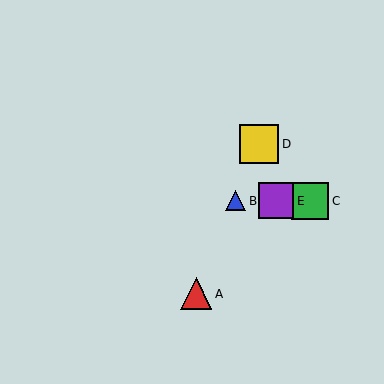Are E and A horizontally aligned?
No, E is at y≈201 and A is at y≈294.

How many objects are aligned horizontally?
3 objects (B, C, E) are aligned horizontally.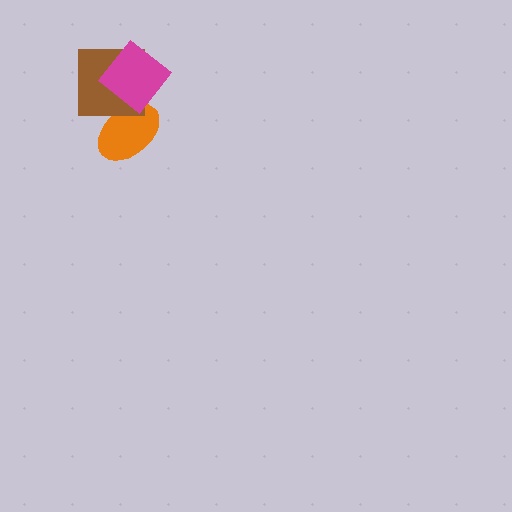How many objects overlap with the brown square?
2 objects overlap with the brown square.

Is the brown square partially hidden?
Yes, it is partially covered by another shape.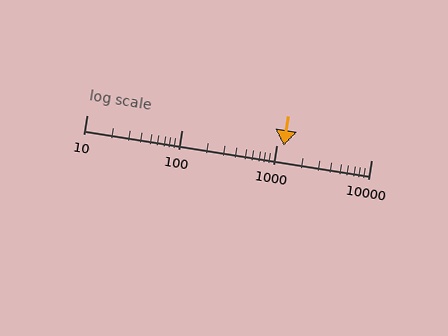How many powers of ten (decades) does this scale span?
The scale spans 3 decades, from 10 to 10000.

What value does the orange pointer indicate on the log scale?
The pointer indicates approximately 1200.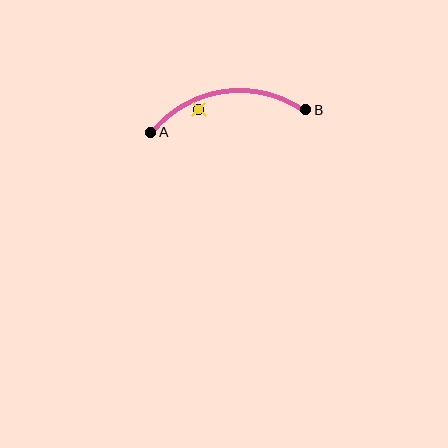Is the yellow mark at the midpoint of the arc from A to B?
No — the yellow mark does not lie on the arc at all. It sits slightly inside the curve.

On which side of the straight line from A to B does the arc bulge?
The arc bulges above the straight line connecting A and B.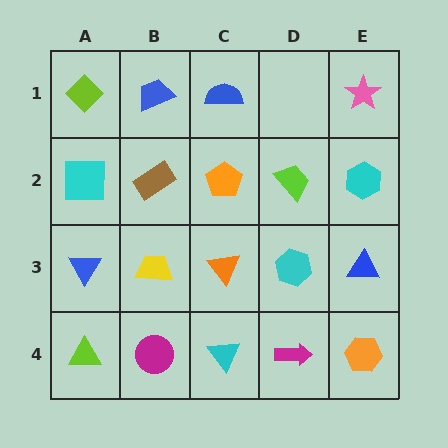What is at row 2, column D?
A lime trapezoid.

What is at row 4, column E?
An orange hexagon.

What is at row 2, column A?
A cyan square.